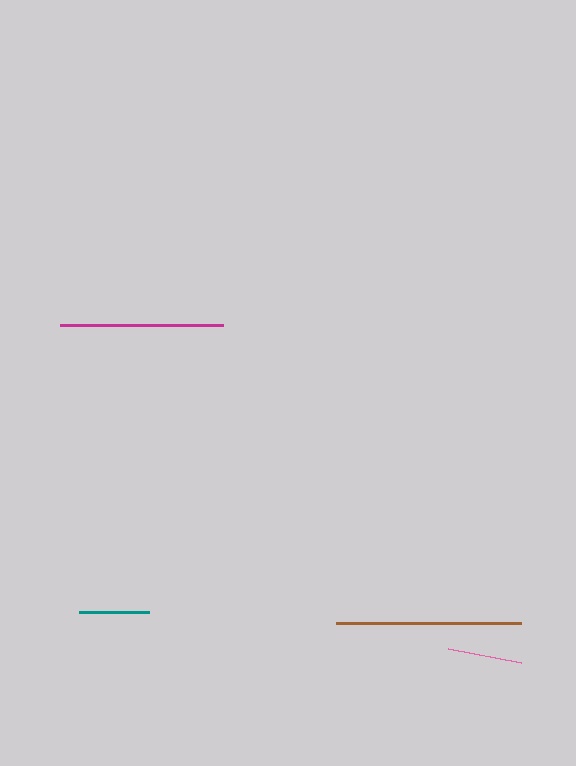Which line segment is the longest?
The brown line is the longest at approximately 185 pixels.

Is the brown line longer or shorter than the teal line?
The brown line is longer than the teal line.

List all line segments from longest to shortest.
From longest to shortest: brown, magenta, pink, teal.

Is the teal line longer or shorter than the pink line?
The pink line is longer than the teal line.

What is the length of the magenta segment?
The magenta segment is approximately 163 pixels long.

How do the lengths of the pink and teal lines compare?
The pink and teal lines are approximately the same length.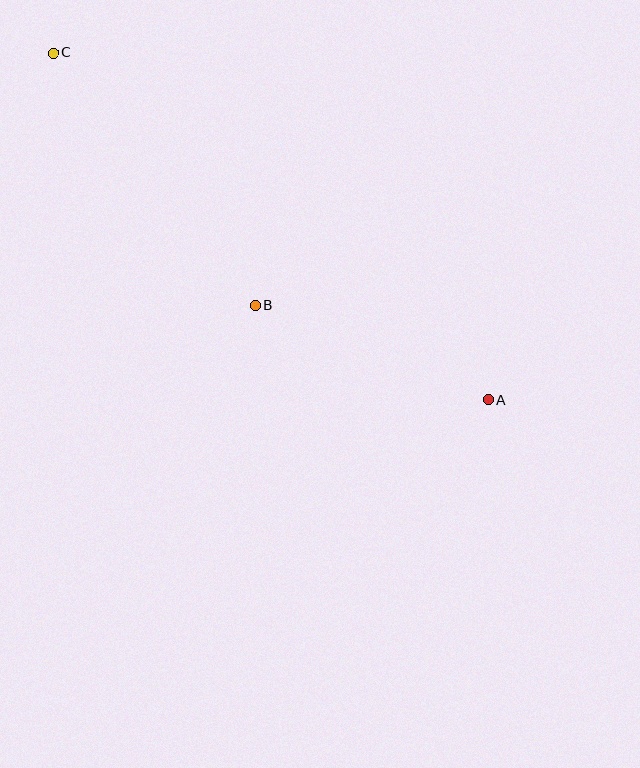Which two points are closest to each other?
Points A and B are closest to each other.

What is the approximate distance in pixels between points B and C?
The distance between B and C is approximately 323 pixels.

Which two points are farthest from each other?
Points A and C are farthest from each other.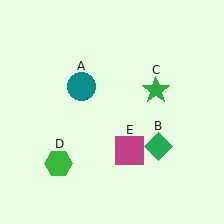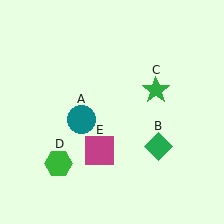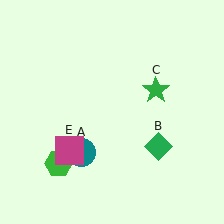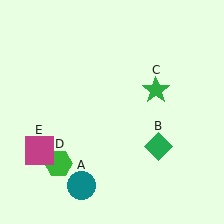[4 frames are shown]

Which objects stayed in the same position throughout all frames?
Green diamond (object B) and green star (object C) and green hexagon (object D) remained stationary.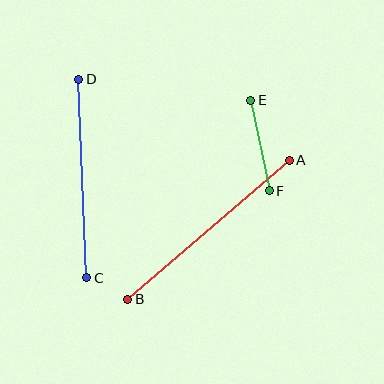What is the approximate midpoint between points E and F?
The midpoint is at approximately (260, 145) pixels.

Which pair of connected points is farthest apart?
Points A and B are farthest apart.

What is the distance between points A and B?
The distance is approximately 213 pixels.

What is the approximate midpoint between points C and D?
The midpoint is at approximately (83, 178) pixels.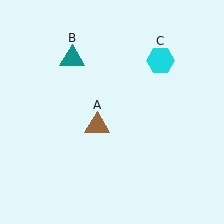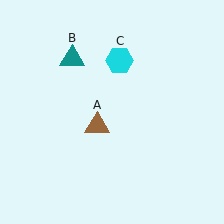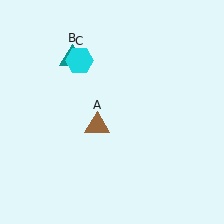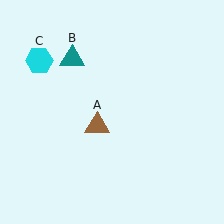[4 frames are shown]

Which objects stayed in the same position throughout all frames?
Brown triangle (object A) and teal triangle (object B) remained stationary.